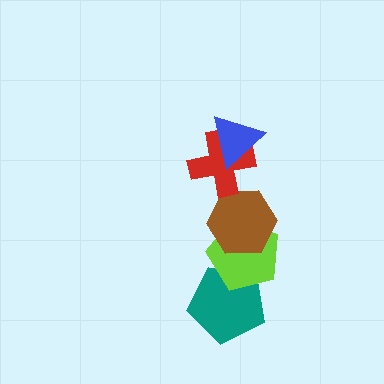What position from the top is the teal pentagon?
The teal pentagon is 5th from the top.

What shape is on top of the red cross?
The blue triangle is on top of the red cross.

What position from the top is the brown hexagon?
The brown hexagon is 3rd from the top.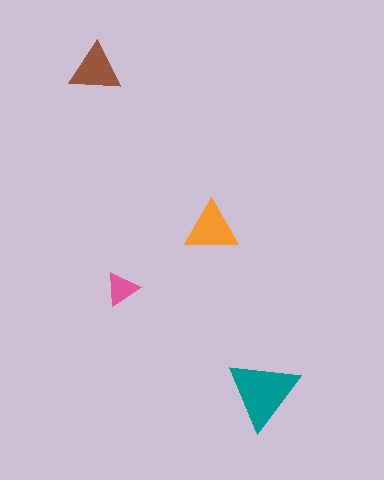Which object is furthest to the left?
The brown triangle is leftmost.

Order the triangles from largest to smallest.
the teal one, the orange one, the brown one, the pink one.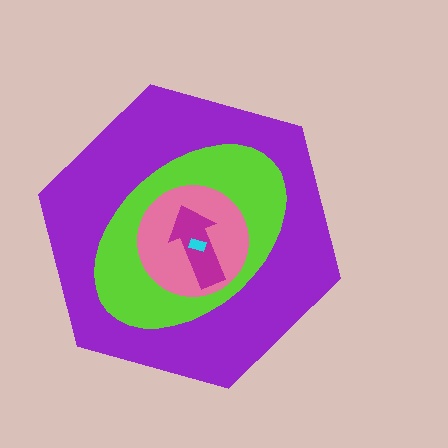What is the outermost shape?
The purple hexagon.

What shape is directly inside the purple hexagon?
The lime ellipse.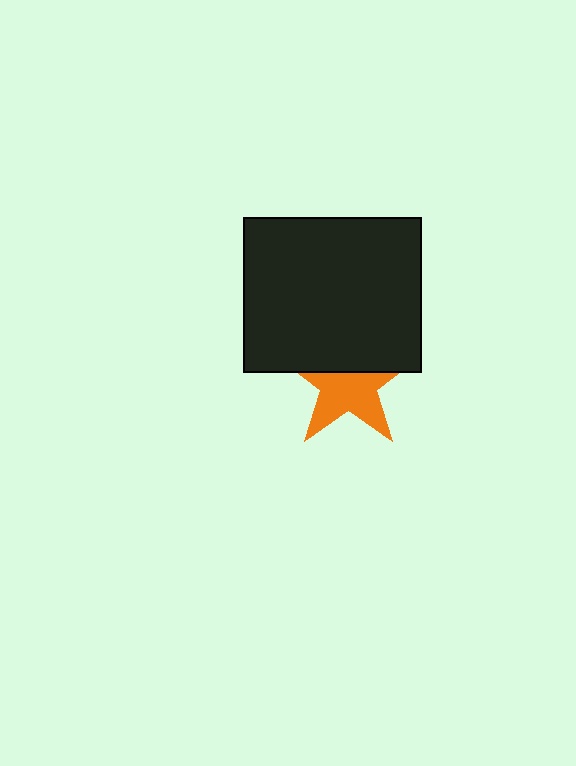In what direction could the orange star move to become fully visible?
The orange star could move down. That would shift it out from behind the black rectangle entirely.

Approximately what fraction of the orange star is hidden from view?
Roughly 44% of the orange star is hidden behind the black rectangle.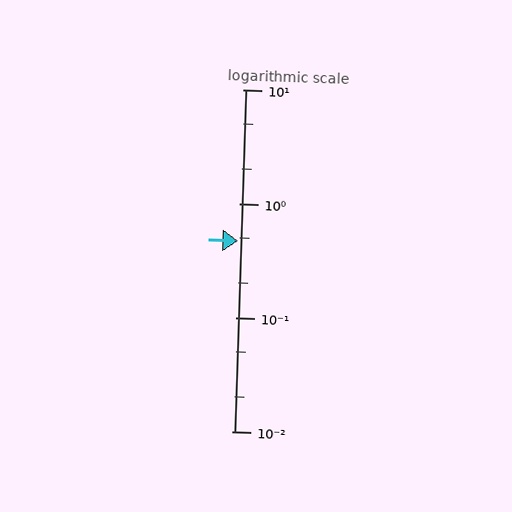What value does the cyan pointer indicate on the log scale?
The pointer indicates approximately 0.47.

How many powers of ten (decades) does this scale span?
The scale spans 3 decades, from 0.01 to 10.